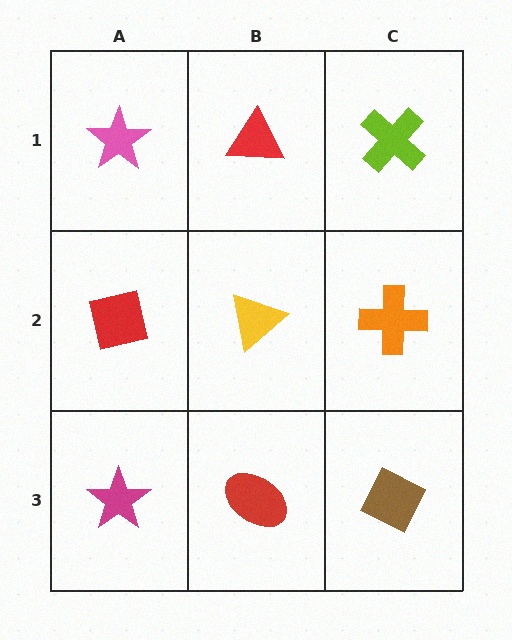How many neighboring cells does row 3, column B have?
3.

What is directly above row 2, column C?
A lime cross.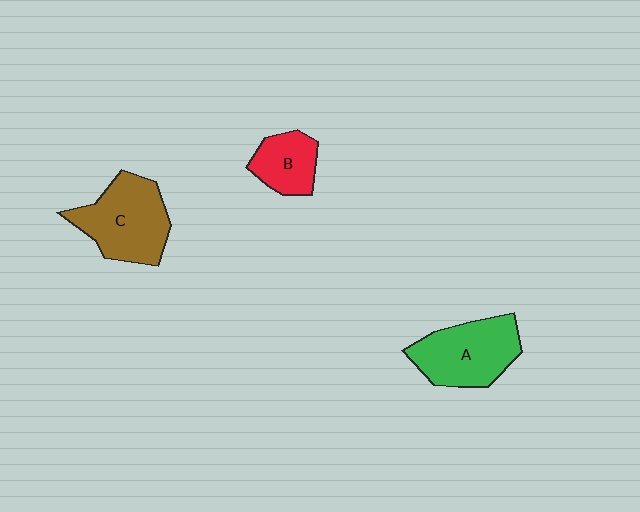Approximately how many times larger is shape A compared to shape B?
Approximately 1.7 times.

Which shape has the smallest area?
Shape B (red).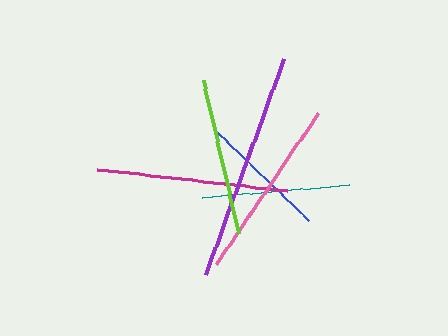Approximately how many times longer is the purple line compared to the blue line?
The purple line is approximately 1.8 times the length of the blue line.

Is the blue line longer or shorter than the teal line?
The teal line is longer than the blue line.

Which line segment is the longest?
The purple line is the longest at approximately 228 pixels.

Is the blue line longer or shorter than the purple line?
The purple line is longer than the blue line.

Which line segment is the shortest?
The blue line is the shortest at approximately 130 pixels.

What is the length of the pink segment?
The pink segment is approximately 182 pixels long.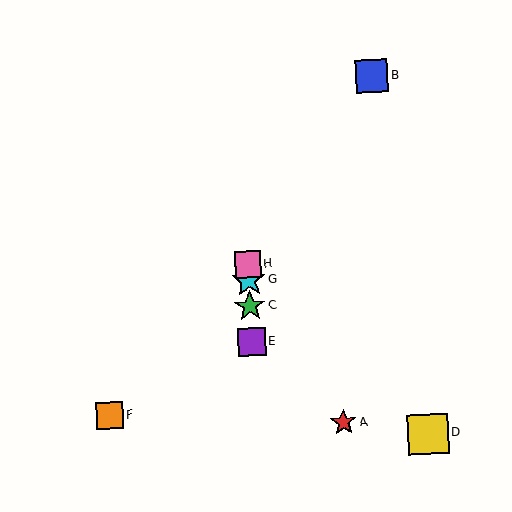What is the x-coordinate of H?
Object H is at x≈248.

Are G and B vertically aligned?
No, G is at x≈248 and B is at x≈372.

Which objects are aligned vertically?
Objects C, E, G, H are aligned vertically.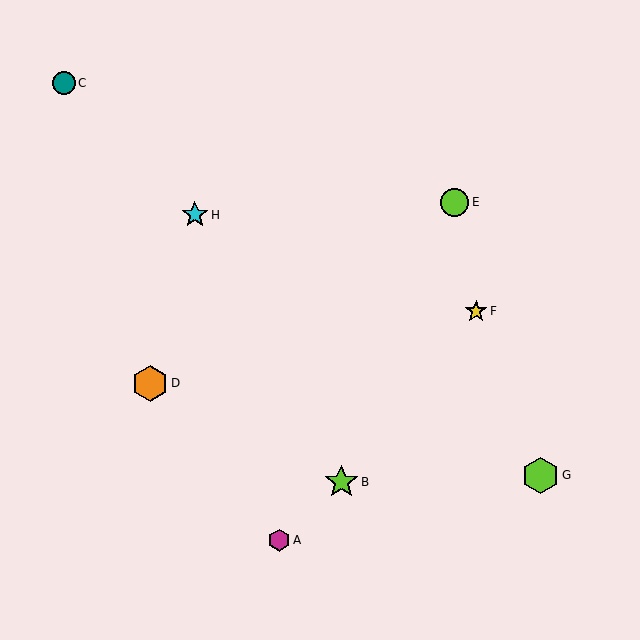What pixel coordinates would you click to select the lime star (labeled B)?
Click at (341, 482) to select the lime star B.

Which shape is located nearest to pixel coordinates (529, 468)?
The lime hexagon (labeled G) at (540, 475) is nearest to that location.